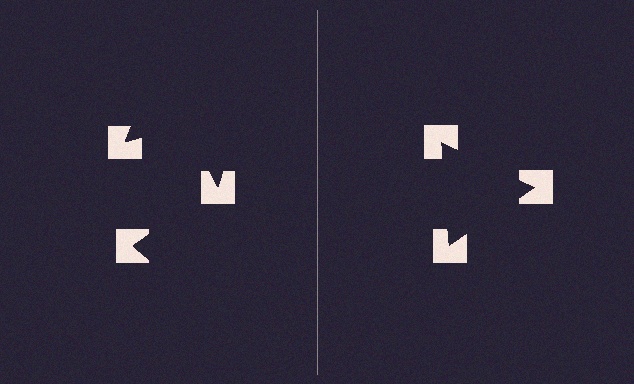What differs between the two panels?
The notched squares are positioned identically on both sides; only the wedge orientations differ. On the right they align to a triangle; on the left they are misaligned.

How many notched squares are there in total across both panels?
6 — 3 on each side.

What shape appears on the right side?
An illusory triangle.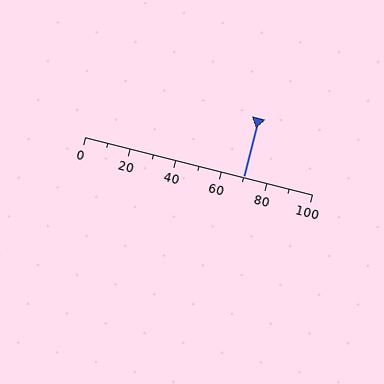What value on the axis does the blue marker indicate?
The marker indicates approximately 70.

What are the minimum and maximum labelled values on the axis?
The axis runs from 0 to 100.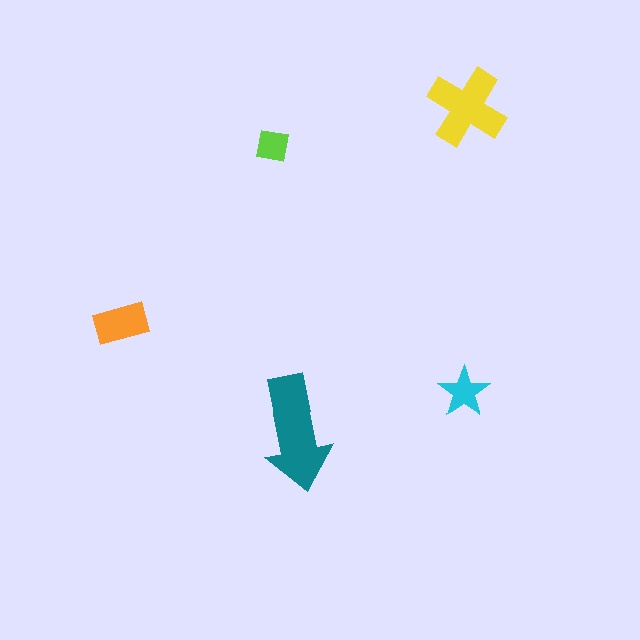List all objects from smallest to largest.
The lime square, the cyan star, the orange rectangle, the yellow cross, the teal arrow.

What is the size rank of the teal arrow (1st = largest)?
1st.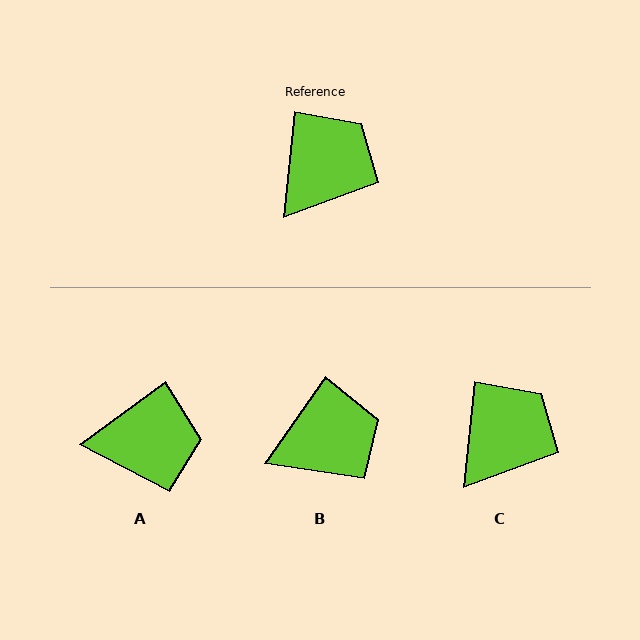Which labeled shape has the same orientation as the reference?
C.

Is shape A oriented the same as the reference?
No, it is off by about 48 degrees.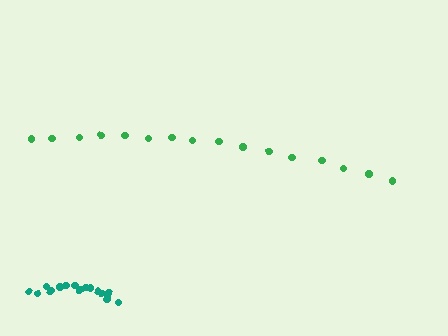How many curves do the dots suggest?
There are 2 distinct paths.